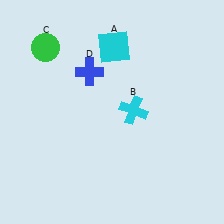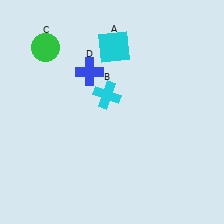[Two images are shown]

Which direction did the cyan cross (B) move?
The cyan cross (B) moved left.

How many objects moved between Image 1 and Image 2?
1 object moved between the two images.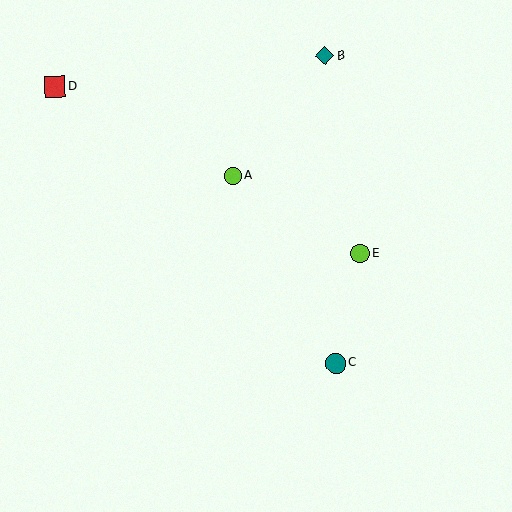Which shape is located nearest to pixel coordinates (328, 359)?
The teal circle (labeled C) at (336, 363) is nearest to that location.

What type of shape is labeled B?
Shape B is a teal diamond.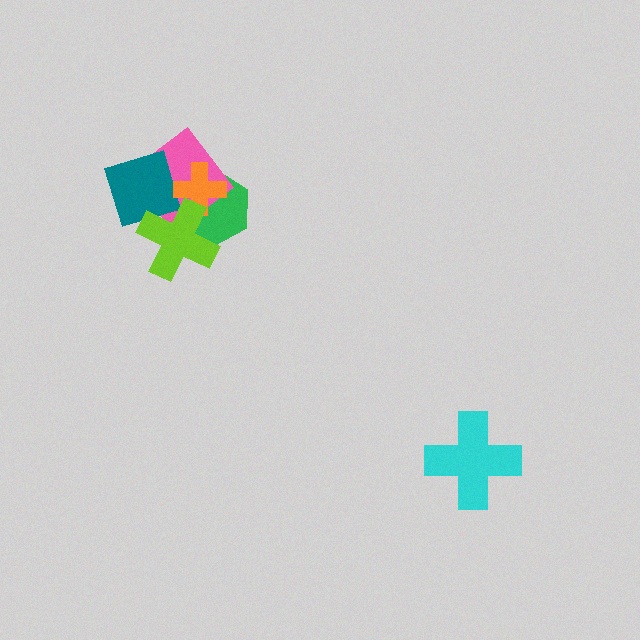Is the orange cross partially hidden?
Yes, it is partially covered by another shape.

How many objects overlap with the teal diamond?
4 objects overlap with the teal diamond.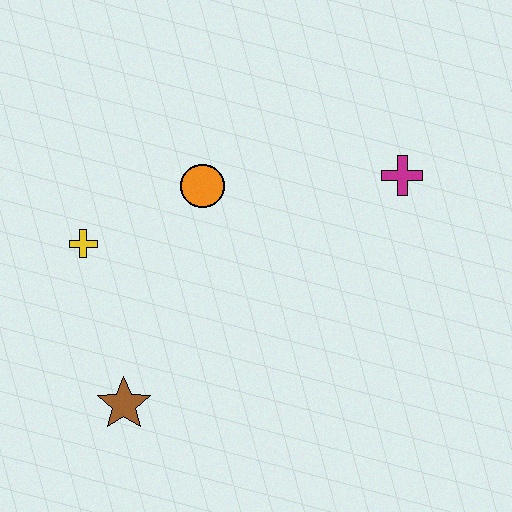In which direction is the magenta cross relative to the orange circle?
The magenta cross is to the right of the orange circle.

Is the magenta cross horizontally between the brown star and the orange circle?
No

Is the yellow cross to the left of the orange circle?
Yes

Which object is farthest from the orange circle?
The brown star is farthest from the orange circle.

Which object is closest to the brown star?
The yellow cross is closest to the brown star.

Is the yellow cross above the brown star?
Yes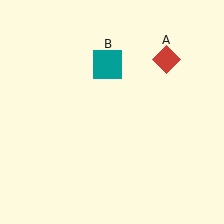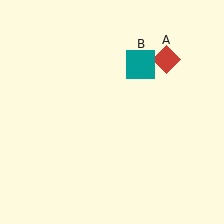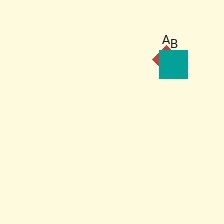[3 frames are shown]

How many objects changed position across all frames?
1 object changed position: teal square (object B).